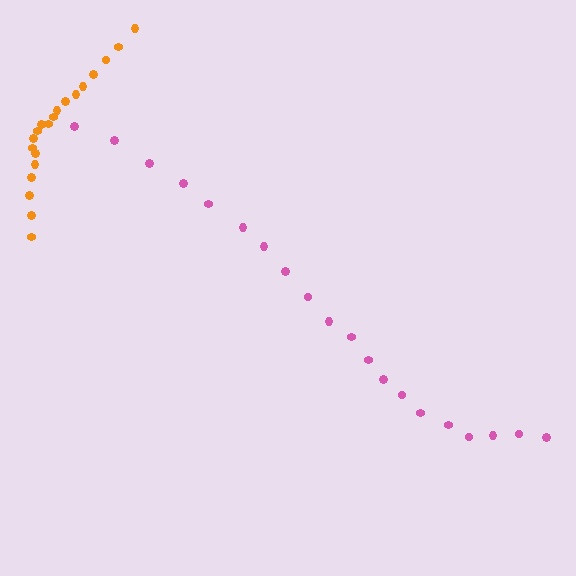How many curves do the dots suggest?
There are 2 distinct paths.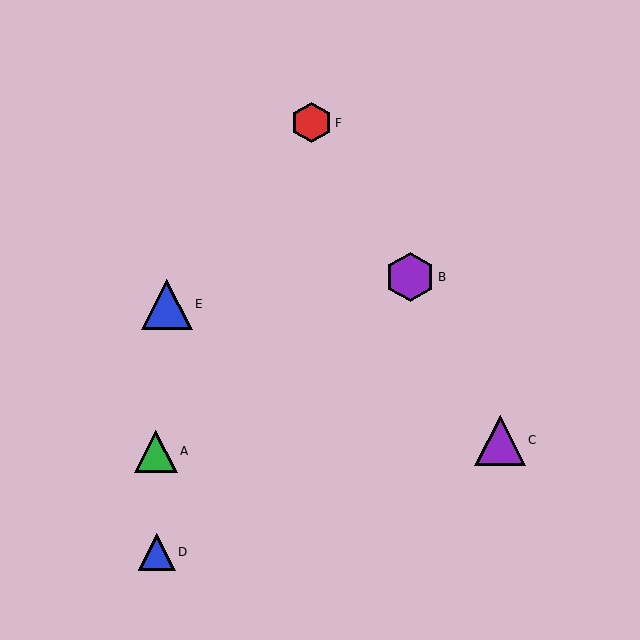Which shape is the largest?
The blue triangle (labeled E) is the largest.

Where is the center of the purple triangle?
The center of the purple triangle is at (500, 440).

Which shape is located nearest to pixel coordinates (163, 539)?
The blue triangle (labeled D) at (157, 552) is nearest to that location.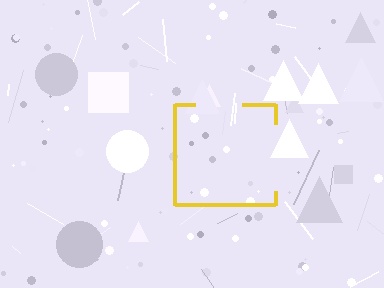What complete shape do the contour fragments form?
The contour fragments form a square.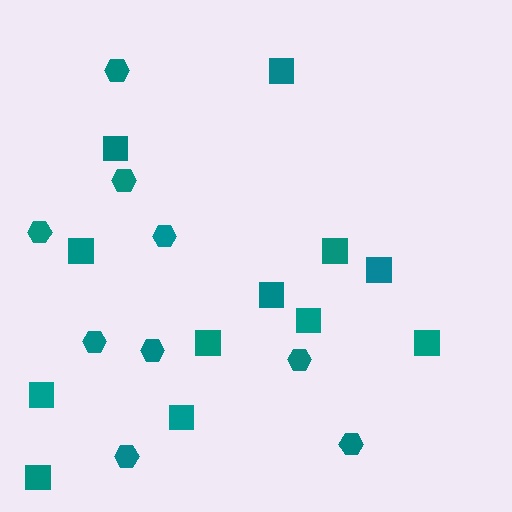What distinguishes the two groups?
There are 2 groups: one group of squares (12) and one group of hexagons (9).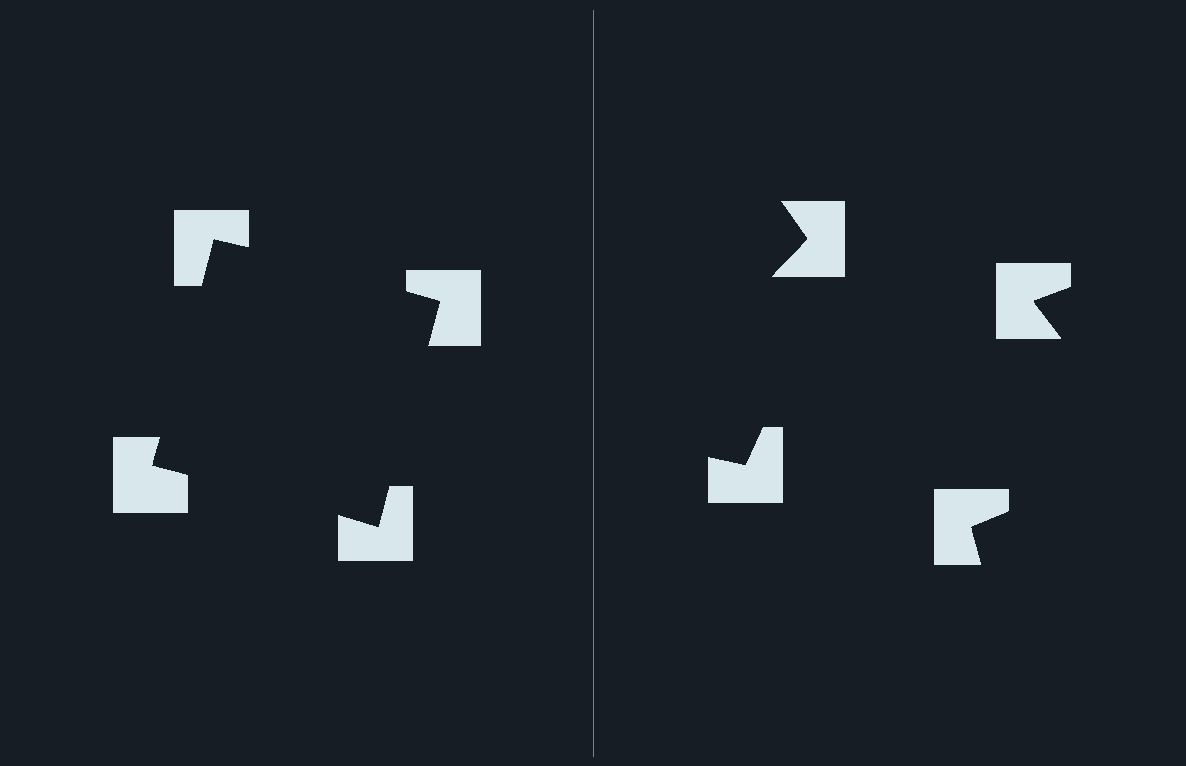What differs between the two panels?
The notched squares are positioned identically on both sides; only the wedge orientations differ. On the left they align to a square; on the right they are misaligned.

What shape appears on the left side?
An illusory square.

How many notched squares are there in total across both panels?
8 — 4 on each side.